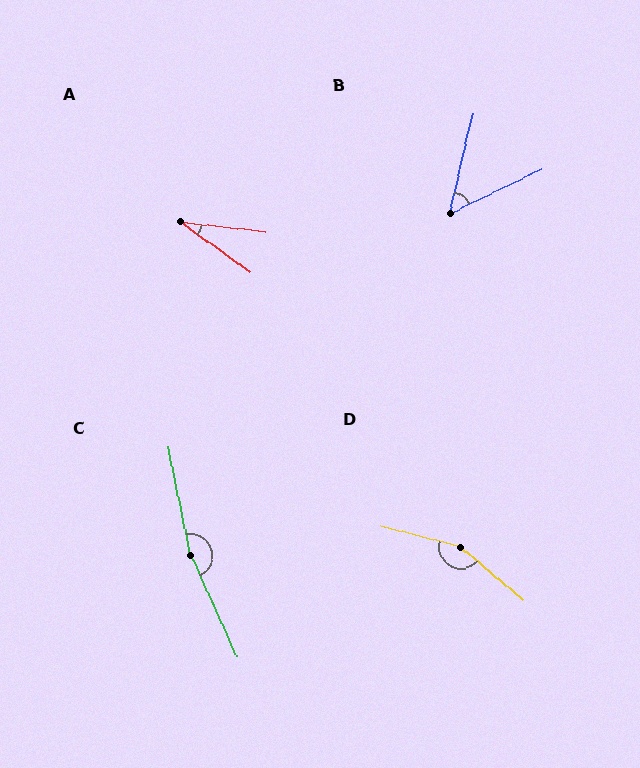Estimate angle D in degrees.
Approximately 154 degrees.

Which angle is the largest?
C, at approximately 167 degrees.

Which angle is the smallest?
A, at approximately 29 degrees.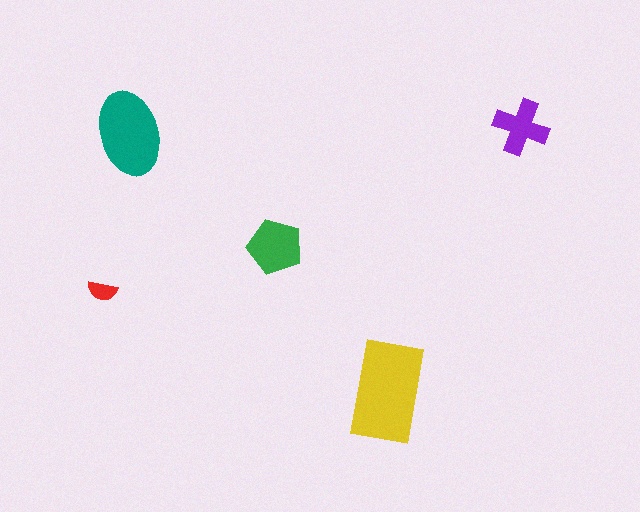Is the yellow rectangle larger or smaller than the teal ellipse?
Larger.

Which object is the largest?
The yellow rectangle.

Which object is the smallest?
The red semicircle.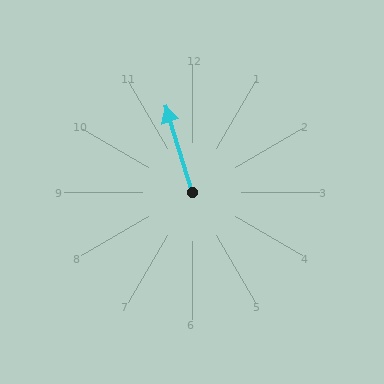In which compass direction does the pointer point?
North.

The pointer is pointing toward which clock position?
Roughly 11 o'clock.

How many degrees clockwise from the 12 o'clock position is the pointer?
Approximately 343 degrees.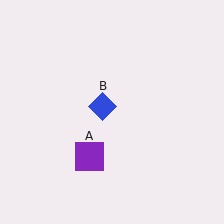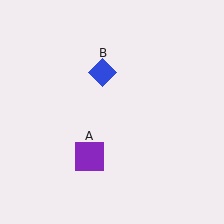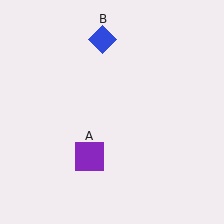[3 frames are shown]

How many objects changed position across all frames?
1 object changed position: blue diamond (object B).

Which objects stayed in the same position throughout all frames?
Purple square (object A) remained stationary.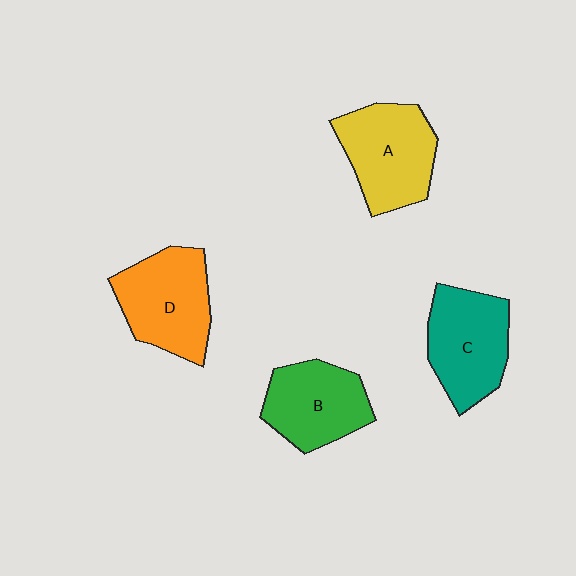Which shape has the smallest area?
Shape B (green).